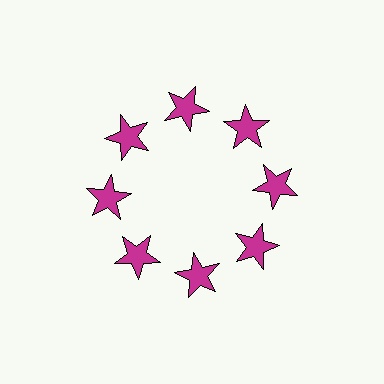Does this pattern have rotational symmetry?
Yes, this pattern has 8-fold rotational symmetry. It looks the same after rotating 45 degrees around the center.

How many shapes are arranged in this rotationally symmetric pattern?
There are 8 shapes, arranged in 8 groups of 1.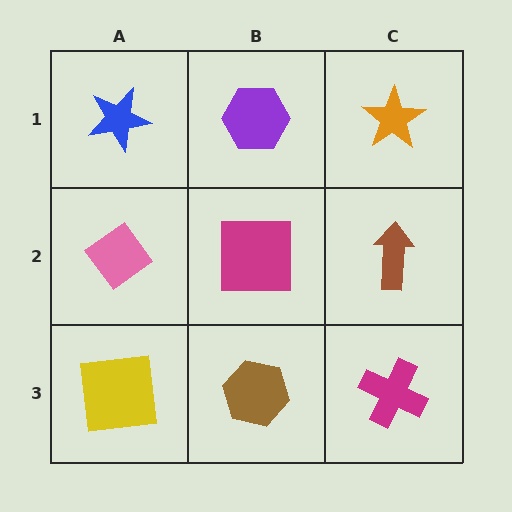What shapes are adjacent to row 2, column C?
An orange star (row 1, column C), a magenta cross (row 3, column C), a magenta square (row 2, column B).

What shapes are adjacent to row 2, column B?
A purple hexagon (row 1, column B), a brown hexagon (row 3, column B), a pink diamond (row 2, column A), a brown arrow (row 2, column C).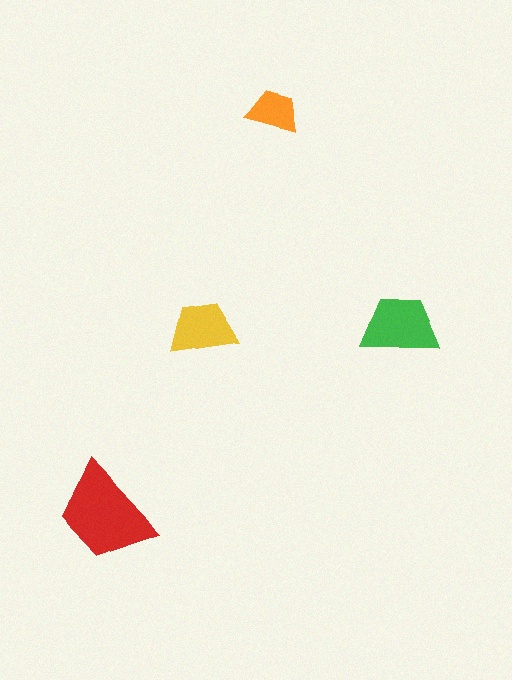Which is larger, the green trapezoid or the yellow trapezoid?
The green one.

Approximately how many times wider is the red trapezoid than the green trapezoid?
About 1.5 times wider.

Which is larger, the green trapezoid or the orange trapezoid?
The green one.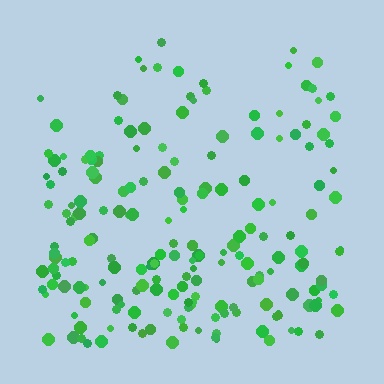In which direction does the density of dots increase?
From top to bottom, with the bottom side densest.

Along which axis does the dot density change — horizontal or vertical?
Vertical.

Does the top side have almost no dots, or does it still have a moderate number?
Still a moderate number, just noticeably fewer than the bottom.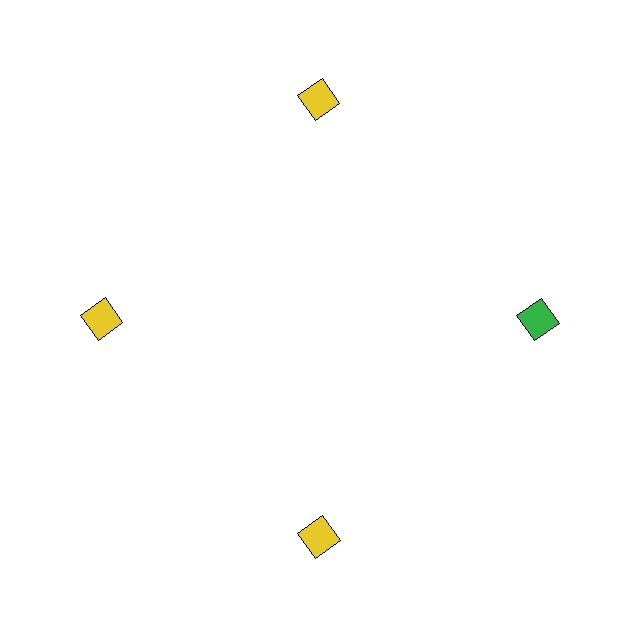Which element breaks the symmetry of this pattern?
The green diamond at roughly the 3 o'clock position breaks the symmetry. All other shapes are yellow diamonds.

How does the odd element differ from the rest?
It has a different color: green instead of yellow.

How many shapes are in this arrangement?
There are 4 shapes arranged in a ring pattern.